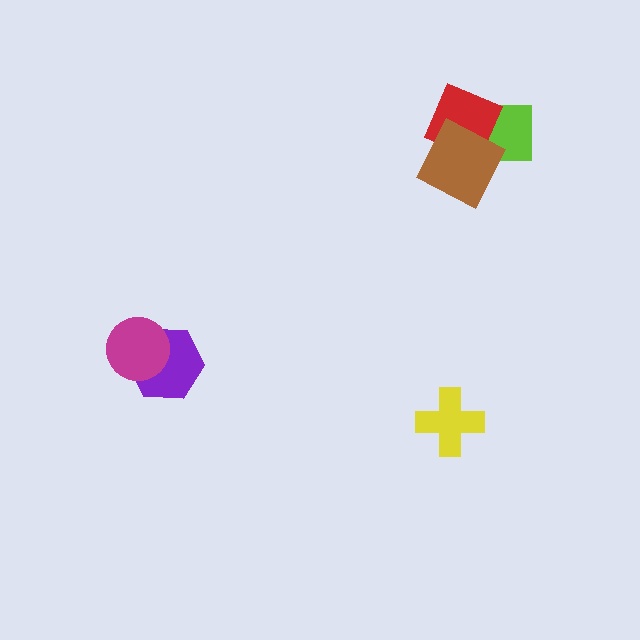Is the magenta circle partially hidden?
No, no other shape covers it.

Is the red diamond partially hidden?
Yes, it is partially covered by another shape.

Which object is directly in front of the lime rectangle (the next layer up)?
The red diamond is directly in front of the lime rectangle.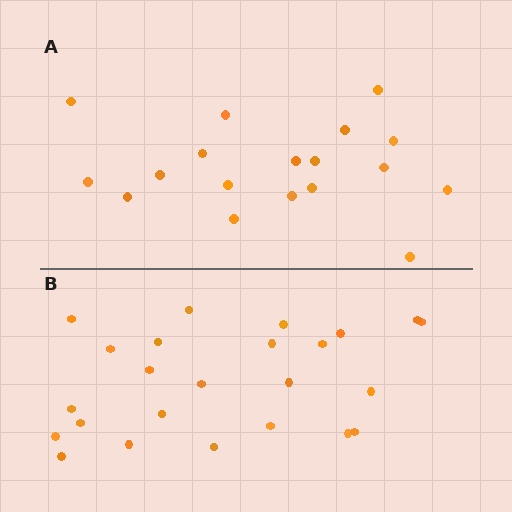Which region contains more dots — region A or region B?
Region B (the bottom region) has more dots.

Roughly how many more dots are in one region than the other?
Region B has about 6 more dots than region A.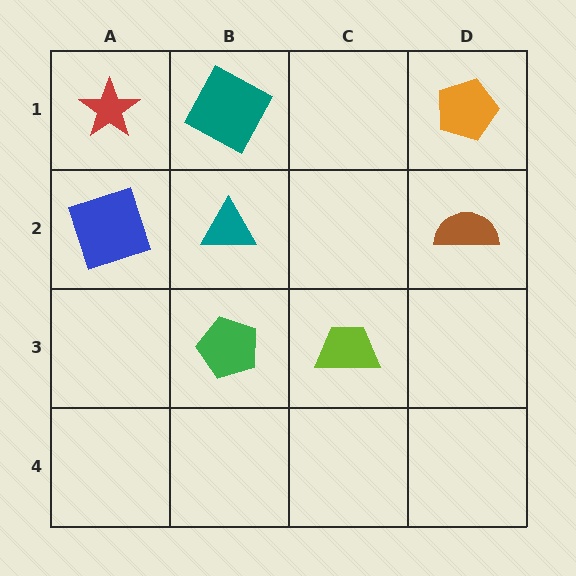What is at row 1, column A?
A red star.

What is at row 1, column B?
A teal square.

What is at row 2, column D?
A brown semicircle.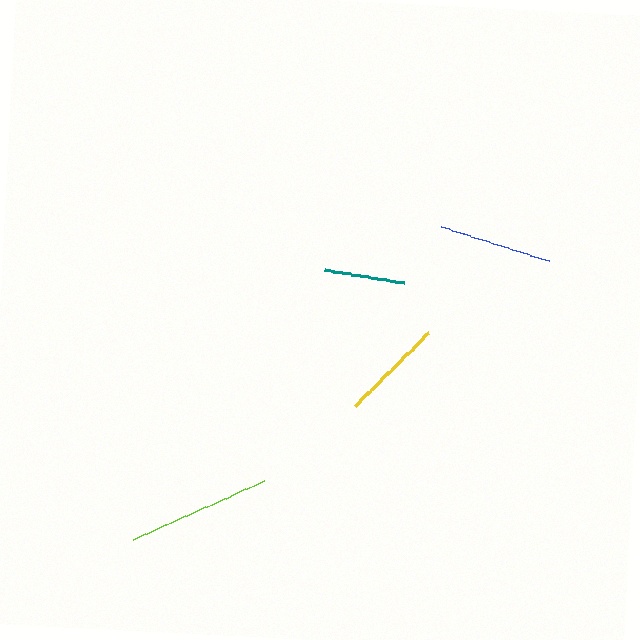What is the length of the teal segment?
The teal segment is approximately 81 pixels long.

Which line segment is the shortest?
The teal line is the shortest at approximately 81 pixels.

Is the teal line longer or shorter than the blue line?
The blue line is longer than the teal line.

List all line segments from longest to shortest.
From longest to shortest: lime, blue, yellow, teal.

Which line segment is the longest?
The lime line is the longest at approximately 144 pixels.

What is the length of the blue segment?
The blue segment is approximately 113 pixels long.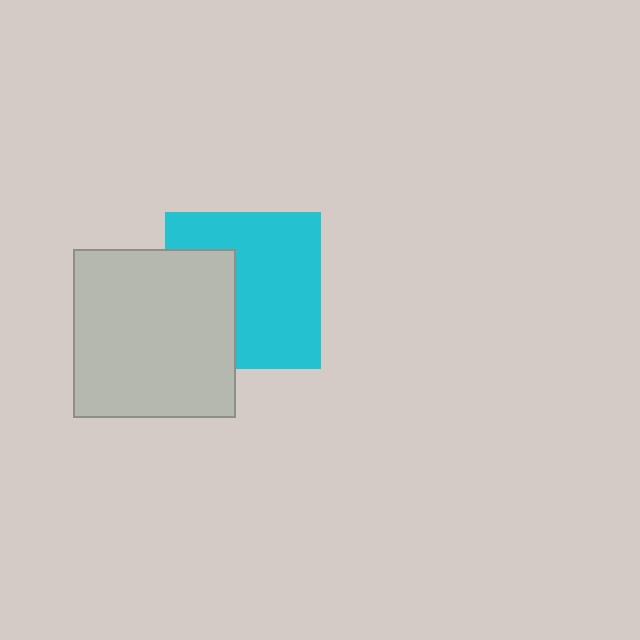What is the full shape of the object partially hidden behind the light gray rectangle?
The partially hidden object is a cyan square.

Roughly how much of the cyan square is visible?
Most of it is visible (roughly 66%).